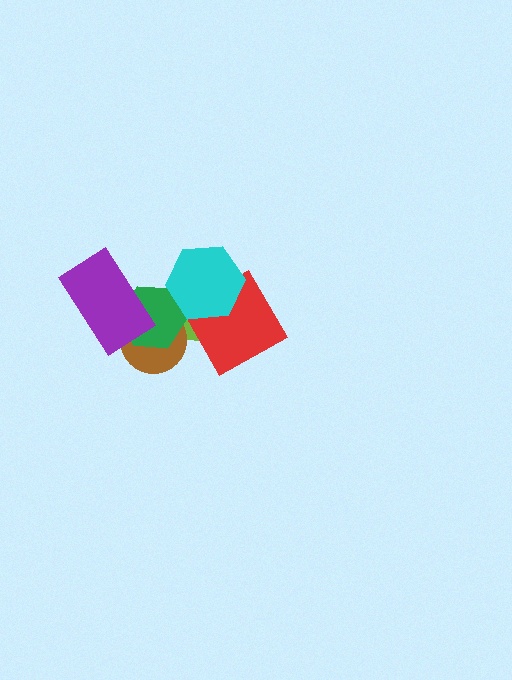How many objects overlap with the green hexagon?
4 objects overlap with the green hexagon.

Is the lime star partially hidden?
Yes, it is partially covered by another shape.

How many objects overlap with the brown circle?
3 objects overlap with the brown circle.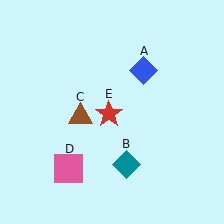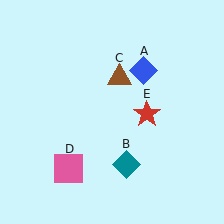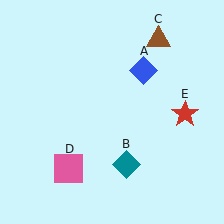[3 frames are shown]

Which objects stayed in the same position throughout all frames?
Blue diamond (object A) and teal diamond (object B) and pink square (object D) remained stationary.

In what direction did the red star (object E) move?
The red star (object E) moved right.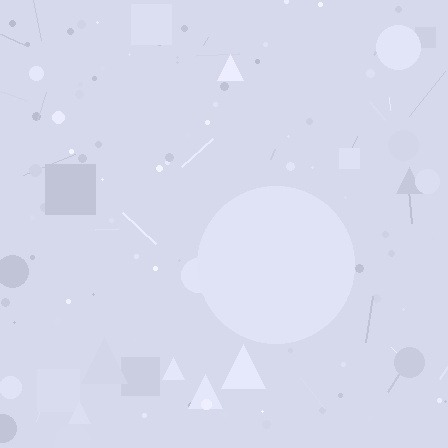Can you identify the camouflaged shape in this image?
The camouflaged shape is a circle.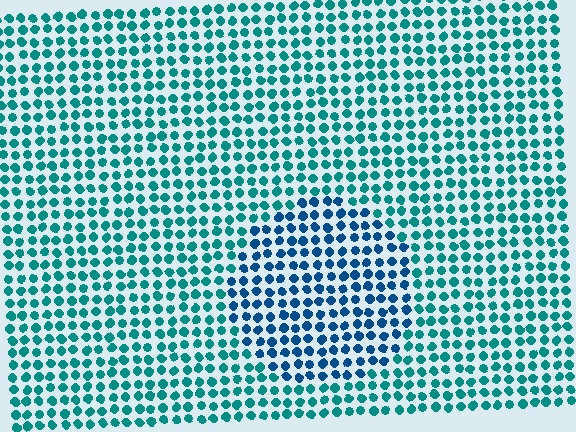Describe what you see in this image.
The image is filled with small teal elements in a uniform arrangement. A circle-shaped region is visible where the elements are tinted to a slightly different hue, forming a subtle color boundary.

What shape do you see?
I see a circle.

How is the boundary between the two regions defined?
The boundary is defined purely by a slight shift in hue (about 31 degrees). Spacing, size, and orientation are identical on both sides.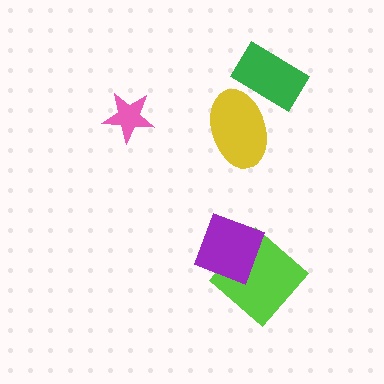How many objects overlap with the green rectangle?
1 object overlaps with the green rectangle.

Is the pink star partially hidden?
No, no other shape covers it.